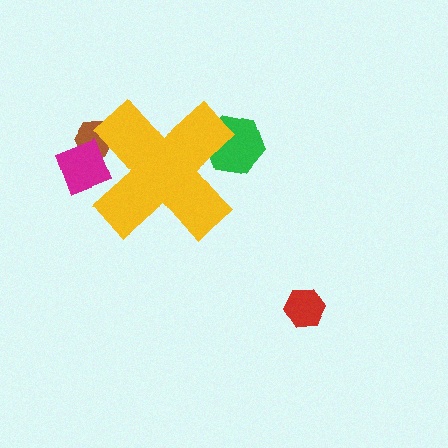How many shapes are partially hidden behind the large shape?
3 shapes are partially hidden.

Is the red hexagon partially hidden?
No, the red hexagon is fully visible.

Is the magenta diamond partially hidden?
Yes, the magenta diamond is partially hidden behind the yellow cross.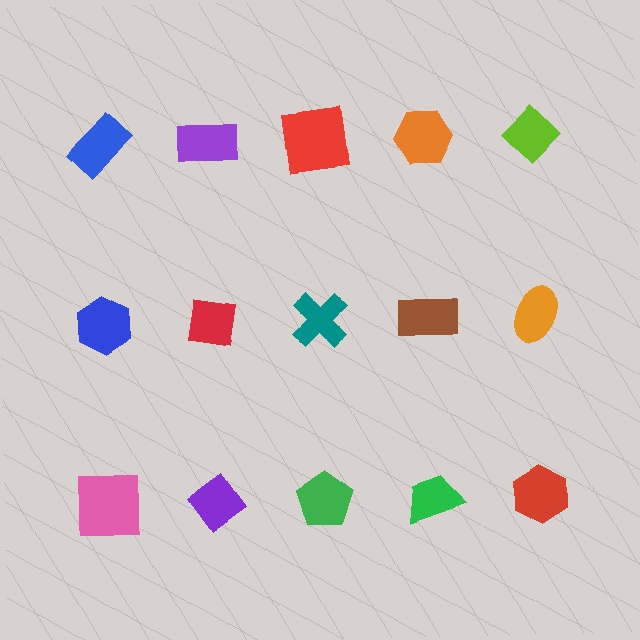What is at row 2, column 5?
An orange ellipse.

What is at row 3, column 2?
A purple diamond.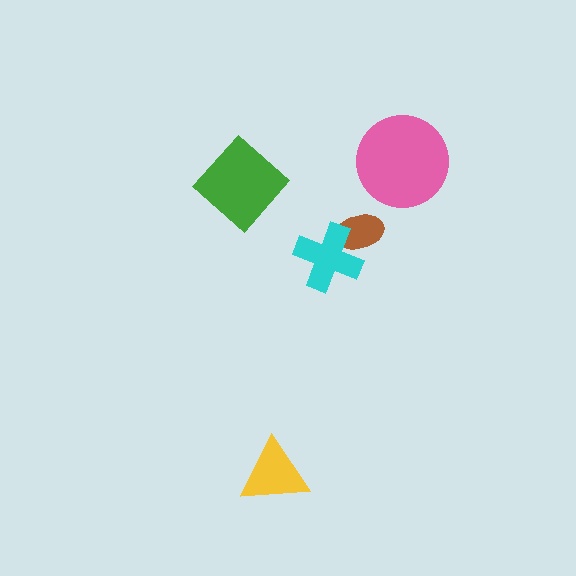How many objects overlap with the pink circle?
0 objects overlap with the pink circle.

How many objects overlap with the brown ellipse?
1 object overlaps with the brown ellipse.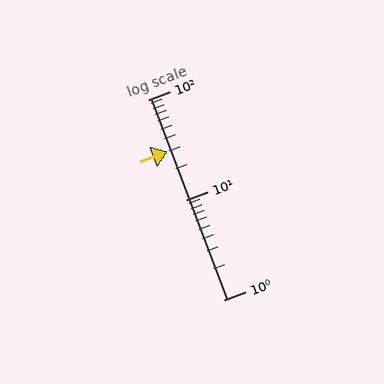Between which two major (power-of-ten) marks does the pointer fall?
The pointer is between 10 and 100.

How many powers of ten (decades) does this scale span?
The scale spans 2 decades, from 1 to 100.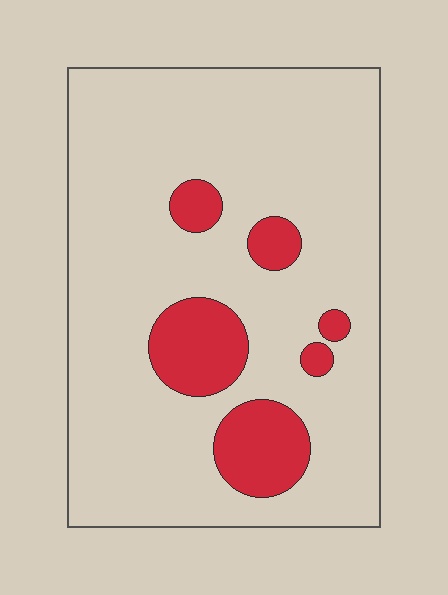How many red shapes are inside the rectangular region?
6.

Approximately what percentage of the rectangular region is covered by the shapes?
Approximately 15%.